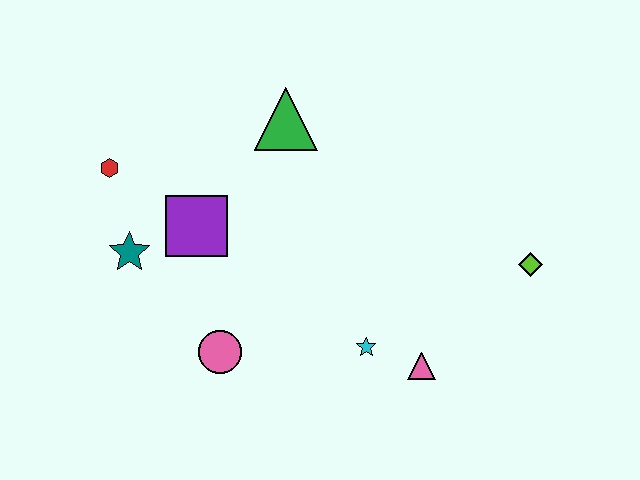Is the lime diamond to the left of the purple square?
No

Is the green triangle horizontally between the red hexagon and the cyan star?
Yes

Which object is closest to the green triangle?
The purple square is closest to the green triangle.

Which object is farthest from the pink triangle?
The red hexagon is farthest from the pink triangle.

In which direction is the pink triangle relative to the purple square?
The pink triangle is to the right of the purple square.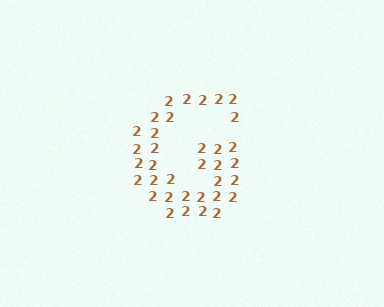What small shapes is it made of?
It is made of small digit 2's.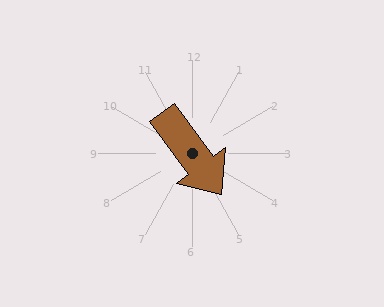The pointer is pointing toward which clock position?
Roughly 5 o'clock.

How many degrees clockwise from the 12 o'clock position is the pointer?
Approximately 144 degrees.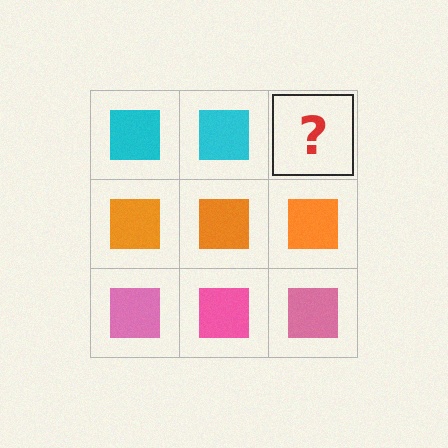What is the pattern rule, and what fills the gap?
The rule is that each row has a consistent color. The gap should be filled with a cyan square.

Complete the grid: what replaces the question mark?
The question mark should be replaced with a cyan square.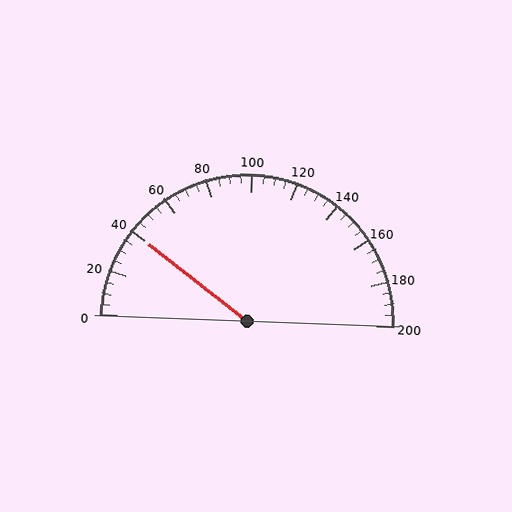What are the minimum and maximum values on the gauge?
The gauge ranges from 0 to 200.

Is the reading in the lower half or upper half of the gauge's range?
The reading is in the lower half of the range (0 to 200).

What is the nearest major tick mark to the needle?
The nearest major tick mark is 40.